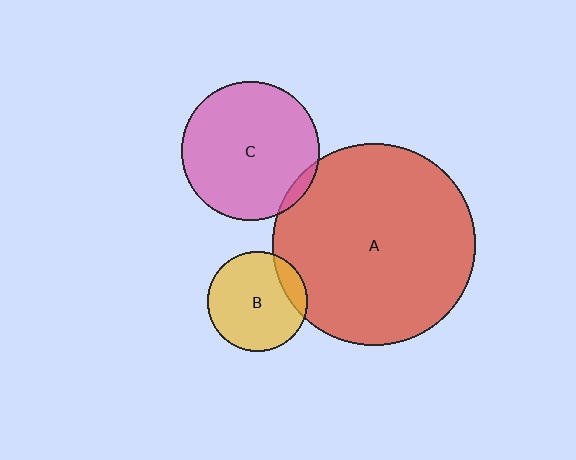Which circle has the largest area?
Circle A (red).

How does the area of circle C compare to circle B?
Approximately 1.9 times.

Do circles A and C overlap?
Yes.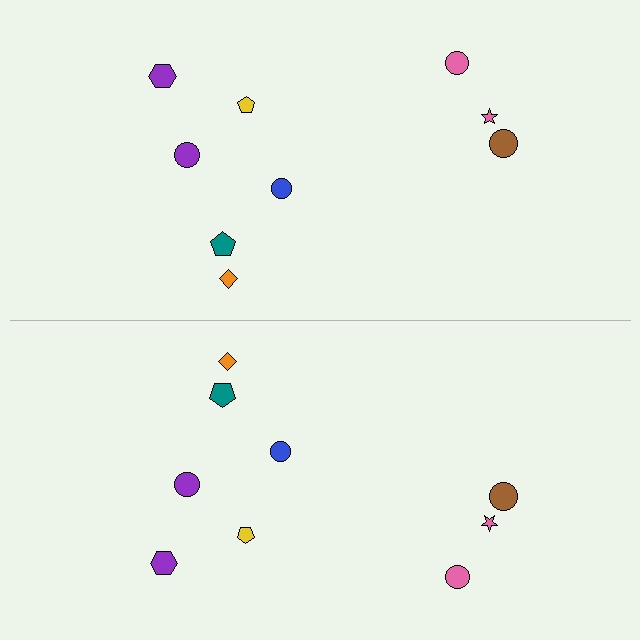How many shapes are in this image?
There are 18 shapes in this image.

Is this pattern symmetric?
Yes, this pattern has bilateral (reflection) symmetry.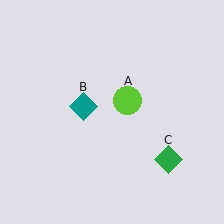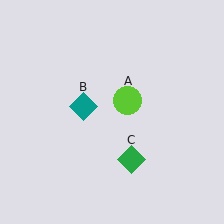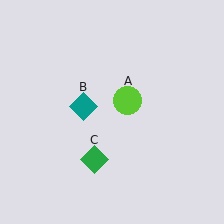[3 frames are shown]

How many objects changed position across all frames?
1 object changed position: green diamond (object C).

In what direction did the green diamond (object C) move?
The green diamond (object C) moved left.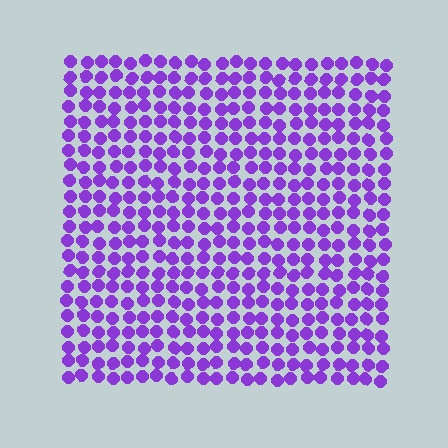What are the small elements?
The small elements are circles.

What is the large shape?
The large shape is a square.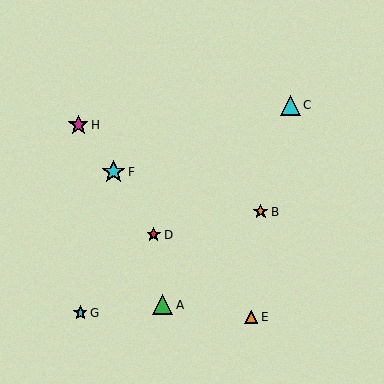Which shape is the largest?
The cyan star (labeled F) is the largest.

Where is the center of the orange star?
The center of the orange star is at (261, 212).